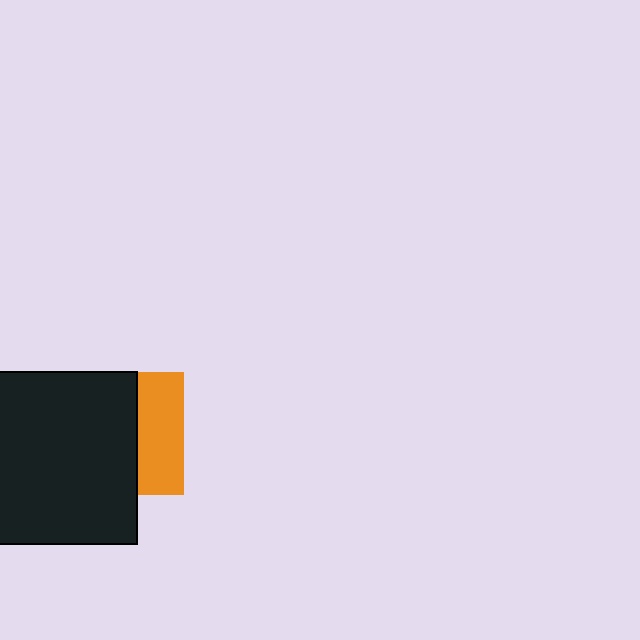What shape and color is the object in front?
The object in front is a black square.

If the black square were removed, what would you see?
You would see the complete orange square.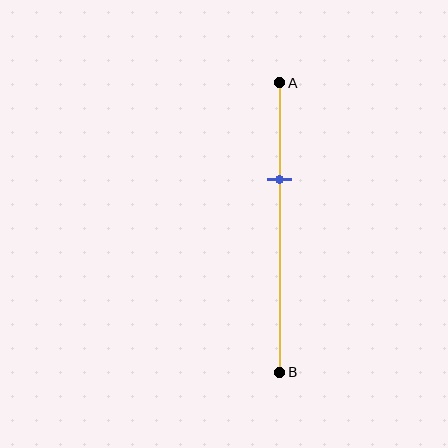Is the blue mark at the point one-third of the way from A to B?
Yes, the mark is approximately at the one-third point.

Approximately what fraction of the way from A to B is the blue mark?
The blue mark is approximately 35% of the way from A to B.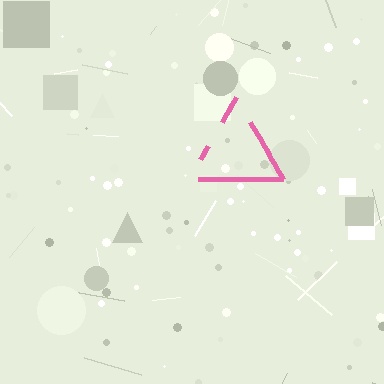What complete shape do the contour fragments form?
The contour fragments form a triangle.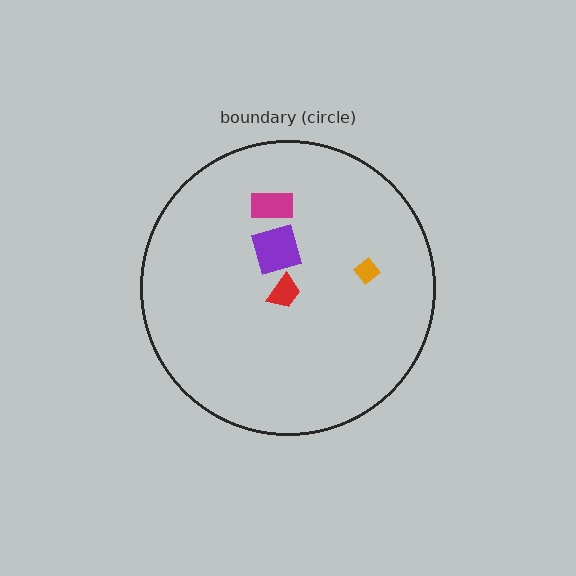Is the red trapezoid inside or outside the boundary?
Inside.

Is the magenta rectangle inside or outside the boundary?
Inside.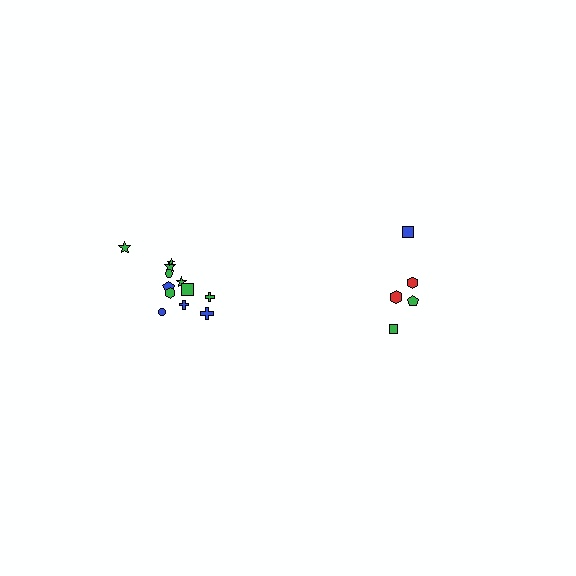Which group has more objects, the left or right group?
The left group.